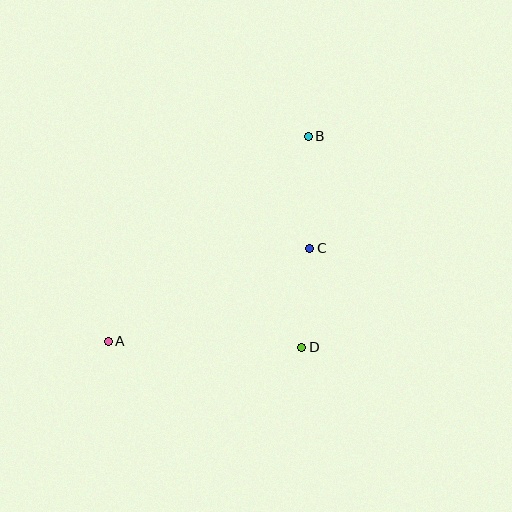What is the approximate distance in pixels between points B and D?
The distance between B and D is approximately 211 pixels.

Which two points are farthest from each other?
Points A and B are farthest from each other.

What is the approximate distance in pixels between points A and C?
The distance between A and C is approximately 222 pixels.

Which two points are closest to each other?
Points C and D are closest to each other.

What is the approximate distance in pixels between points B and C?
The distance between B and C is approximately 112 pixels.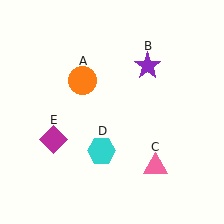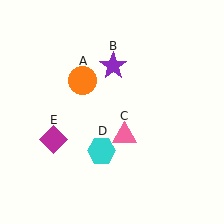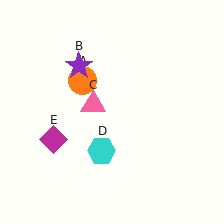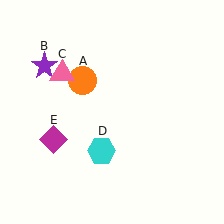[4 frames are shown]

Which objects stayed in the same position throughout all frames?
Orange circle (object A) and cyan hexagon (object D) and magenta diamond (object E) remained stationary.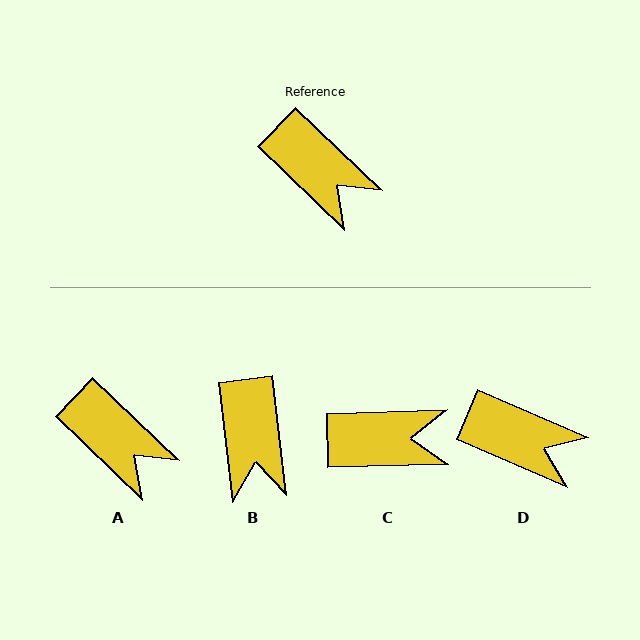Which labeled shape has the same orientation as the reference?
A.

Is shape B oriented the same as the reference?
No, it is off by about 39 degrees.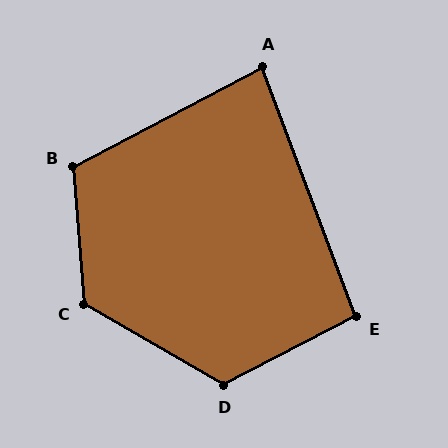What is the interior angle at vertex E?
Approximately 97 degrees (obtuse).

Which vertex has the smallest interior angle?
A, at approximately 83 degrees.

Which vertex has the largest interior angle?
C, at approximately 125 degrees.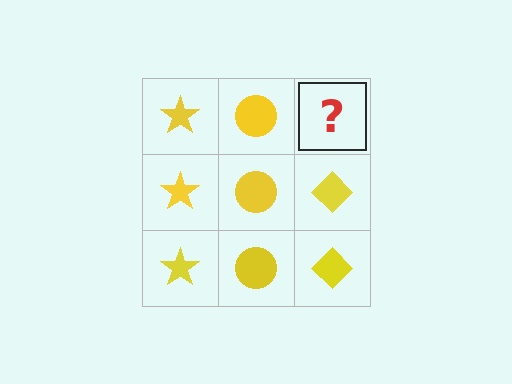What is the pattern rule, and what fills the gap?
The rule is that each column has a consistent shape. The gap should be filled with a yellow diamond.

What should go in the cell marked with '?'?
The missing cell should contain a yellow diamond.